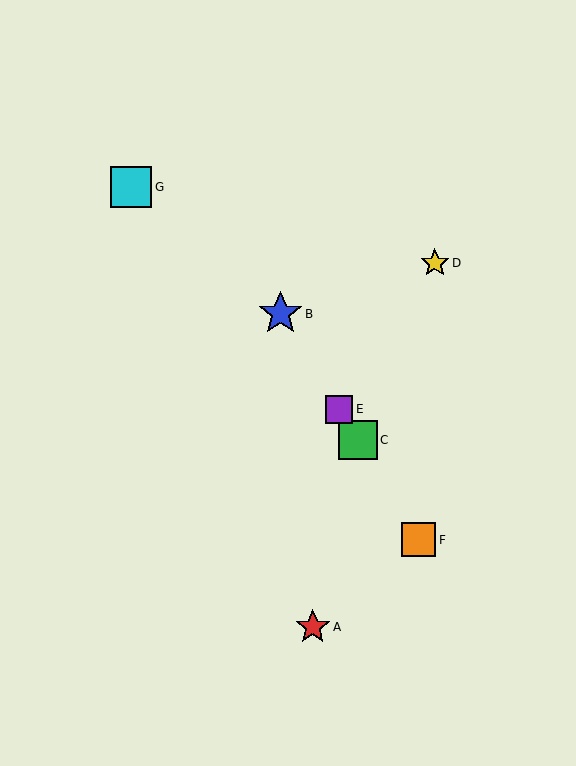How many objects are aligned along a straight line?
4 objects (B, C, E, F) are aligned along a straight line.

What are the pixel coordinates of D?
Object D is at (435, 263).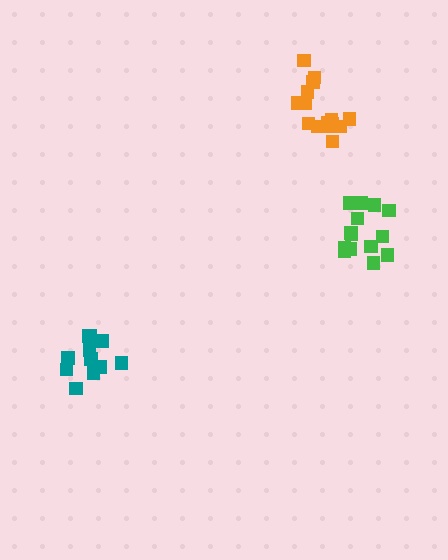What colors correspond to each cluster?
The clusters are colored: green, teal, orange.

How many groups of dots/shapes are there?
There are 3 groups.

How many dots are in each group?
Group 1: 14 dots, Group 2: 11 dots, Group 3: 15 dots (40 total).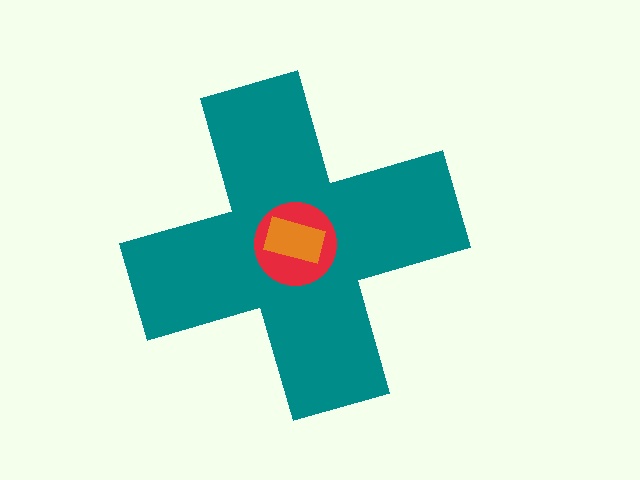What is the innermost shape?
The orange rectangle.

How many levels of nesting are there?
3.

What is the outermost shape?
The teal cross.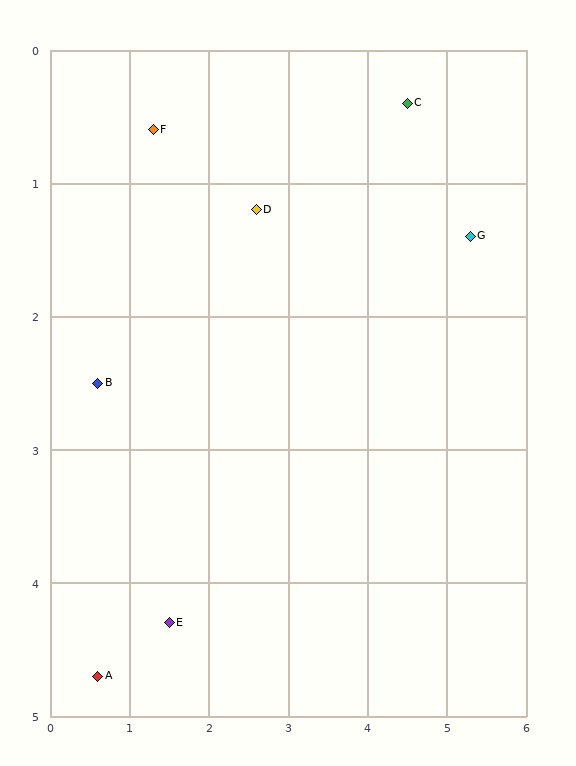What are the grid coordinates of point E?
Point E is at approximately (1.5, 4.3).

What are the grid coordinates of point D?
Point D is at approximately (2.6, 1.2).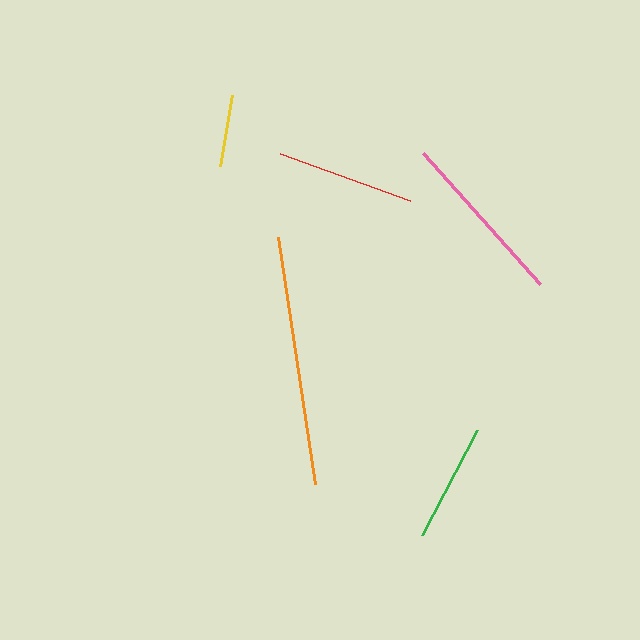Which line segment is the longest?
The orange line is the longest at approximately 249 pixels.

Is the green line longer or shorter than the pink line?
The pink line is longer than the green line.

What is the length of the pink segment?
The pink segment is approximately 175 pixels long.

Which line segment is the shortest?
The yellow line is the shortest at approximately 72 pixels.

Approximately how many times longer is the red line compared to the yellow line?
The red line is approximately 1.9 times the length of the yellow line.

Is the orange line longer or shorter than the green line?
The orange line is longer than the green line.